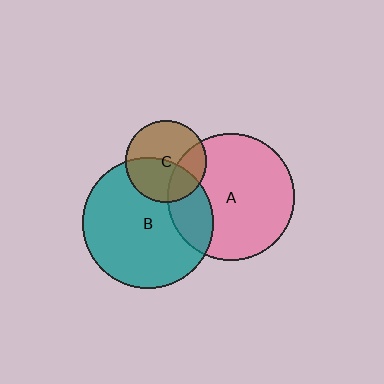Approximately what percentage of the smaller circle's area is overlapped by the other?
Approximately 30%.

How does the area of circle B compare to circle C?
Approximately 2.6 times.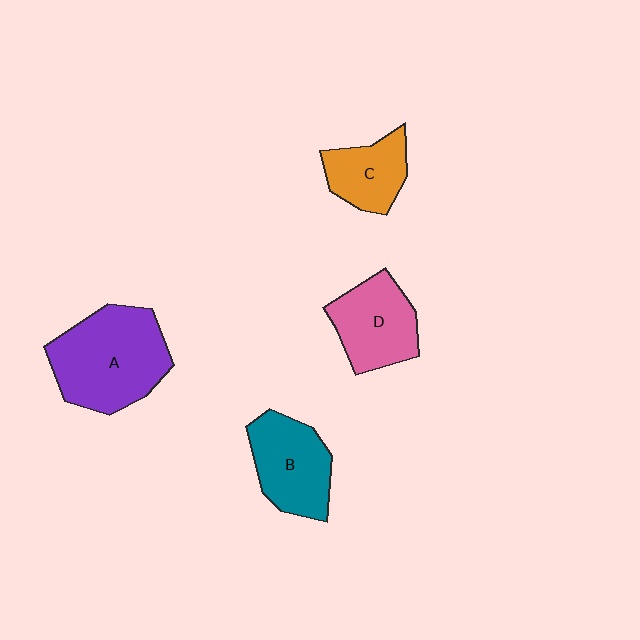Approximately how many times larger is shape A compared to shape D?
Approximately 1.5 times.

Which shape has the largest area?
Shape A (purple).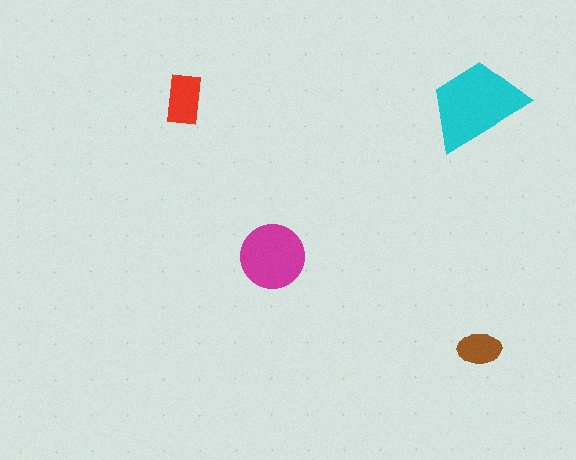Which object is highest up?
The red rectangle is topmost.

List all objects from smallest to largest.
The brown ellipse, the red rectangle, the magenta circle, the cyan trapezoid.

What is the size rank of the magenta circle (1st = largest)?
2nd.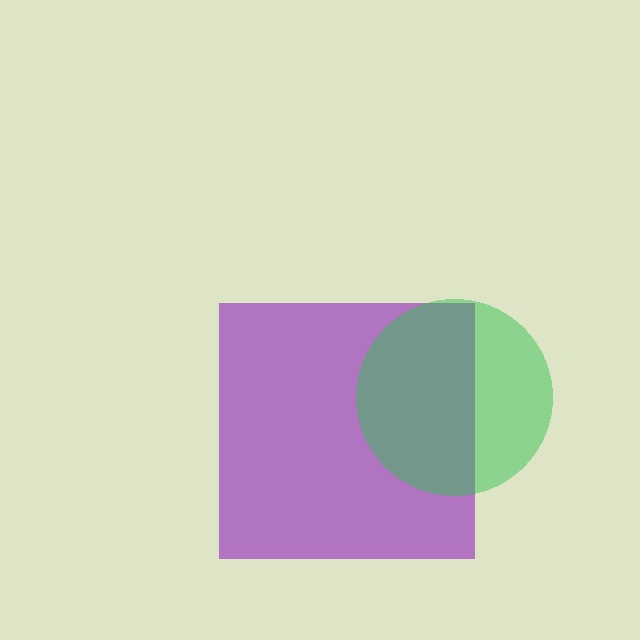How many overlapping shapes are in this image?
There are 2 overlapping shapes in the image.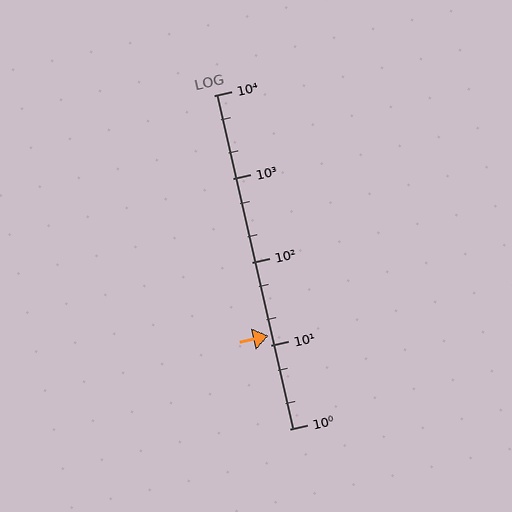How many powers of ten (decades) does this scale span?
The scale spans 4 decades, from 1 to 10000.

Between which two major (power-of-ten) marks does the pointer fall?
The pointer is between 10 and 100.